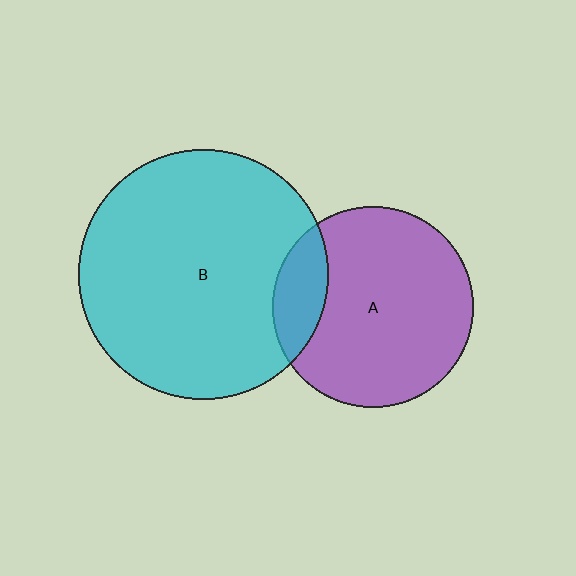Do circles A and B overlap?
Yes.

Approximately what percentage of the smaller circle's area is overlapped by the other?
Approximately 15%.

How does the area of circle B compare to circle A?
Approximately 1.5 times.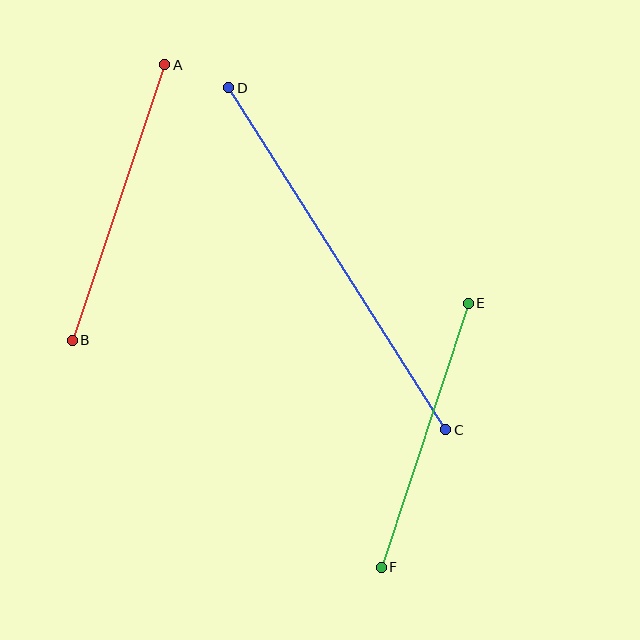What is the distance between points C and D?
The distance is approximately 405 pixels.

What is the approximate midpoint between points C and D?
The midpoint is at approximately (337, 259) pixels.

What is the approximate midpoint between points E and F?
The midpoint is at approximately (425, 435) pixels.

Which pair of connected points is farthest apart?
Points C and D are farthest apart.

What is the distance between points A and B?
The distance is approximately 291 pixels.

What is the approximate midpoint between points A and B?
The midpoint is at approximately (118, 203) pixels.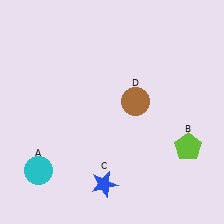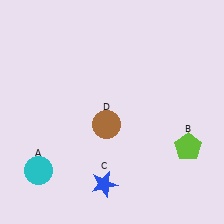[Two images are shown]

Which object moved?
The brown circle (D) moved left.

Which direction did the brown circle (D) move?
The brown circle (D) moved left.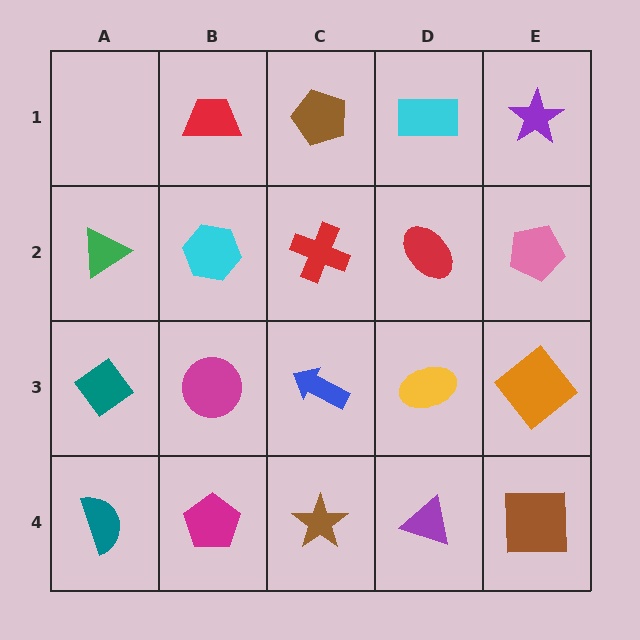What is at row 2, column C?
A red cross.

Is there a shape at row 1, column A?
No, that cell is empty.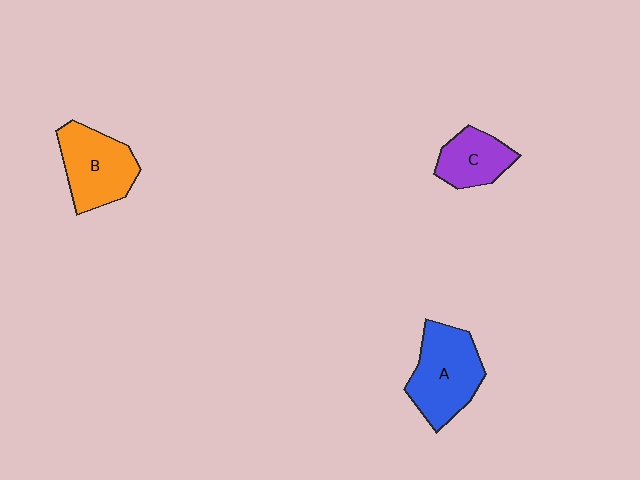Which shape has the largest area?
Shape A (blue).